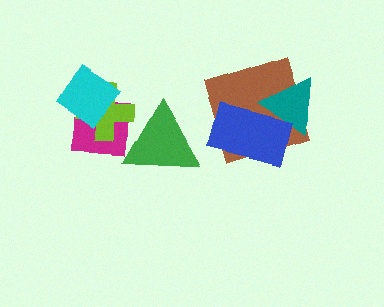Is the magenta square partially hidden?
Yes, it is partially covered by another shape.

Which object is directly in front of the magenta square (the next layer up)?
The lime cross is directly in front of the magenta square.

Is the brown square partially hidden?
Yes, it is partially covered by another shape.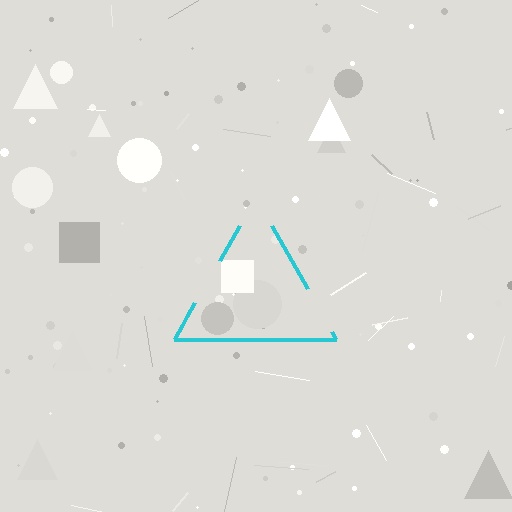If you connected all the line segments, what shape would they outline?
They would outline a triangle.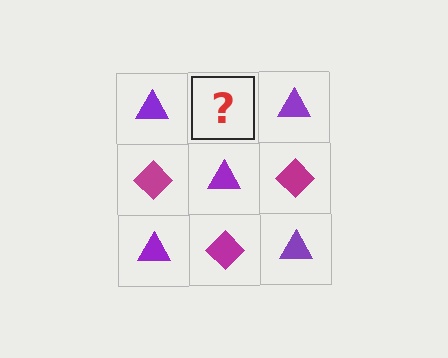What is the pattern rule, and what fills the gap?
The rule is that it alternates purple triangle and magenta diamond in a checkerboard pattern. The gap should be filled with a magenta diamond.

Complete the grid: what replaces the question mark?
The question mark should be replaced with a magenta diamond.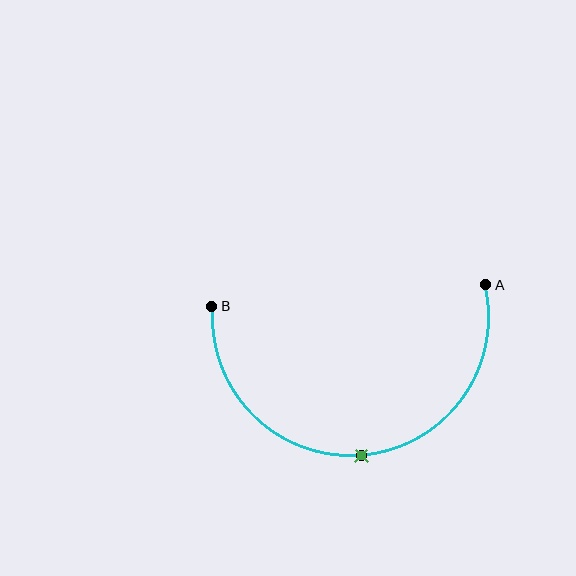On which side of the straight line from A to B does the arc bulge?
The arc bulges below the straight line connecting A and B.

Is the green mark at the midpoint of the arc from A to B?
Yes. The green mark lies on the arc at equal arc-length from both A and B — it is the arc midpoint.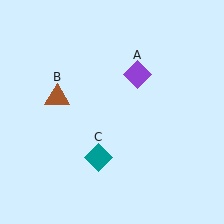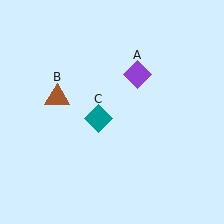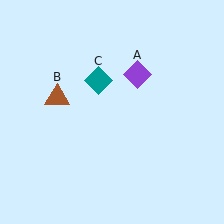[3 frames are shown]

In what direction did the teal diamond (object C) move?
The teal diamond (object C) moved up.